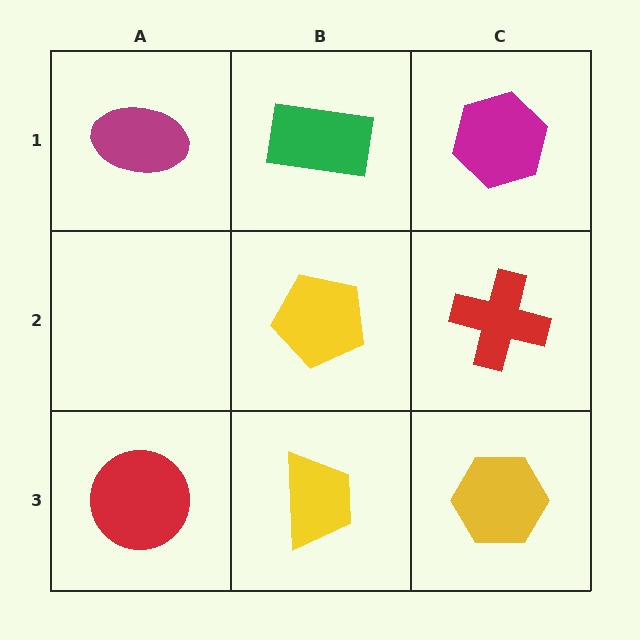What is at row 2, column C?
A red cross.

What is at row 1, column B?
A green rectangle.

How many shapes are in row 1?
3 shapes.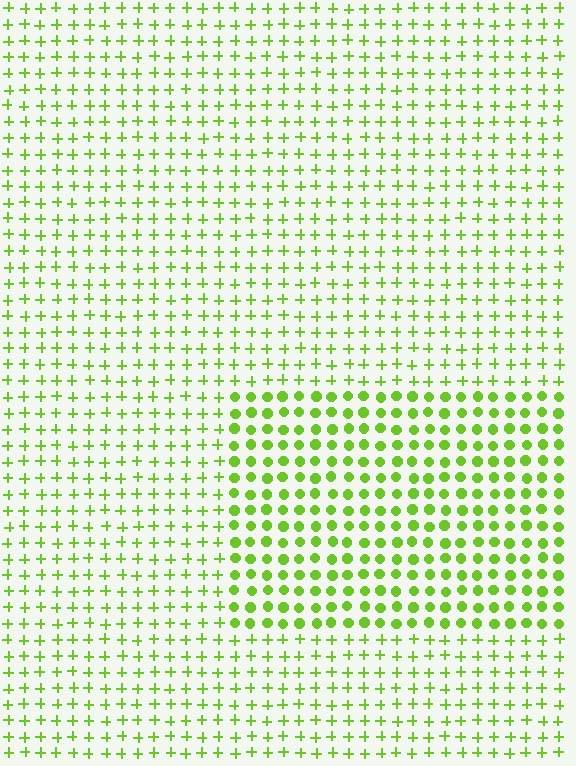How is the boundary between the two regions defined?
The boundary is defined by a change in element shape: circles inside vs. plus signs outside. All elements share the same color and spacing.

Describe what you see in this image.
The image is filled with small lime elements arranged in a uniform grid. A rectangle-shaped region contains circles, while the surrounding area contains plus signs. The boundary is defined purely by the change in element shape.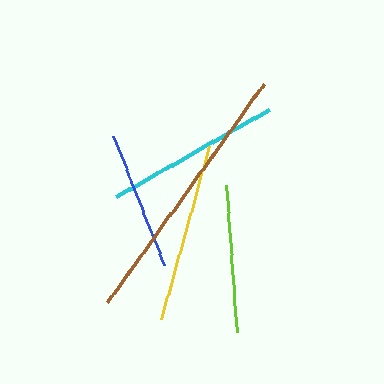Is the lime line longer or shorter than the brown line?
The brown line is longer than the lime line.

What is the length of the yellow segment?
The yellow segment is approximately 180 pixels long.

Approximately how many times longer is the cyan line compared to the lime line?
The cyan line is approximately 1.2 times the length of the lime line.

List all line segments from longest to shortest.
From longest to shortest: brown, yellow, cyan, lime, blue.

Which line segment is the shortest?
The blue line is the shortest at approximately 139 pixels.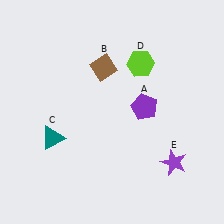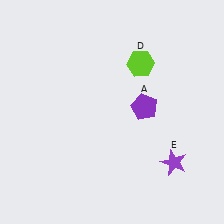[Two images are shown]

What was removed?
The brown diamond (B), the teal triangle (C) were removed in Image 2.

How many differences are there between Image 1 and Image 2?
There are 2 differences between the two images.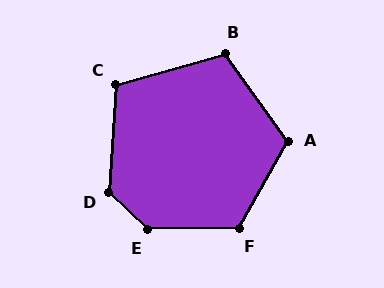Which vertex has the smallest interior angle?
B, at approximately 110 degrees.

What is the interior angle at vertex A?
Approximately 115 degrees (obtuse).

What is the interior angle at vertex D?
Approximately 130 degrees (obtuse).